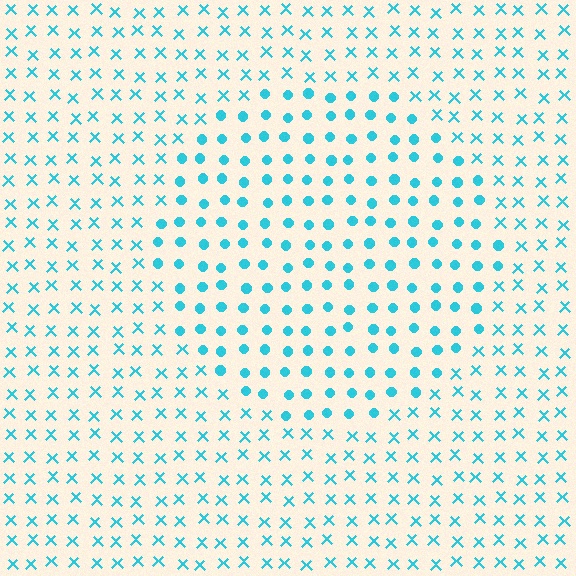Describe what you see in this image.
The image is filled with small cyan elements arranged in a uniform grid. A circle-shaped region contains circles, while the surrounding area contains X marks. The boundary is defined purely by the change in element shape.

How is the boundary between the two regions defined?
The boundary is defined by a change in element shape: circles inside vs. X marks outside. All elements share the same color and spacing.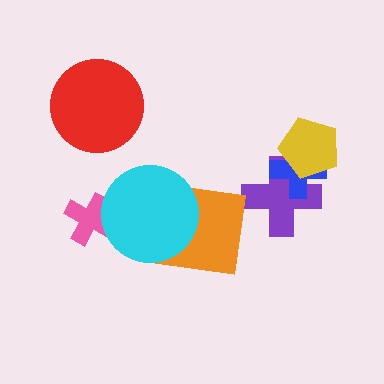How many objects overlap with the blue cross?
2 objects overlap with the blue cross.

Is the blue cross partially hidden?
Yes, it is partially covered by another shape.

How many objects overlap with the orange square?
1 object overlaps with the orange square.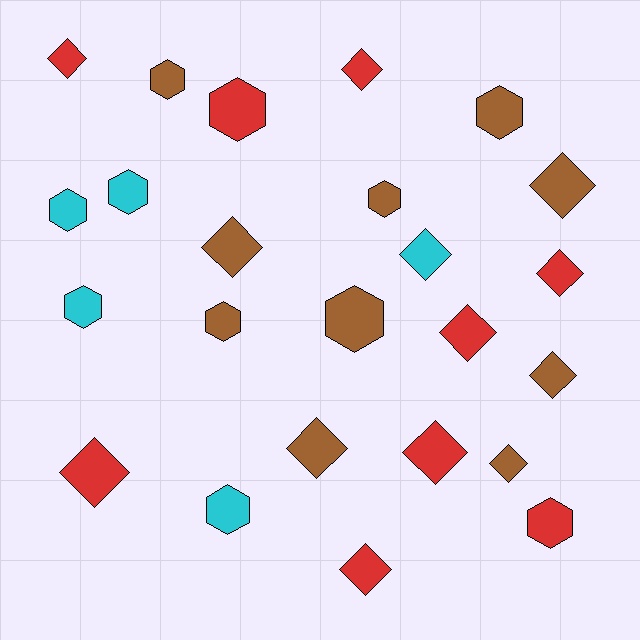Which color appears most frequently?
Brown, with 10 objects.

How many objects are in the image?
There are 24 objects.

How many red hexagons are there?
There are 2 red hexagons.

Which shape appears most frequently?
Diamond, with 13 objects.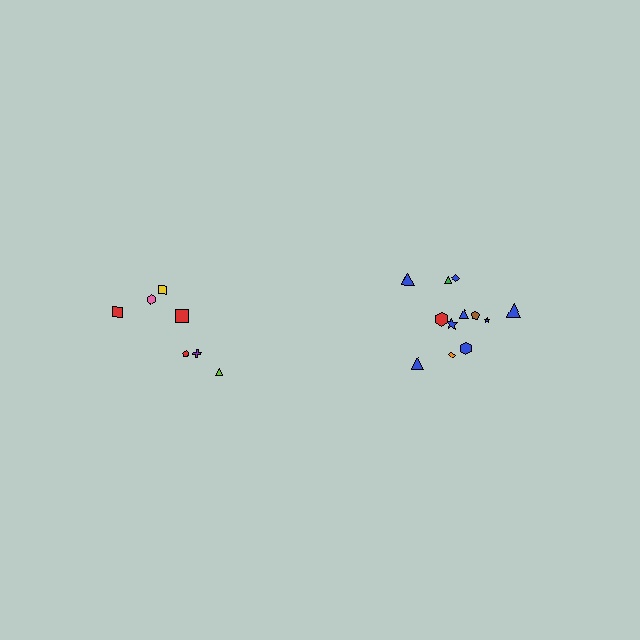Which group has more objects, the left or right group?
The right group.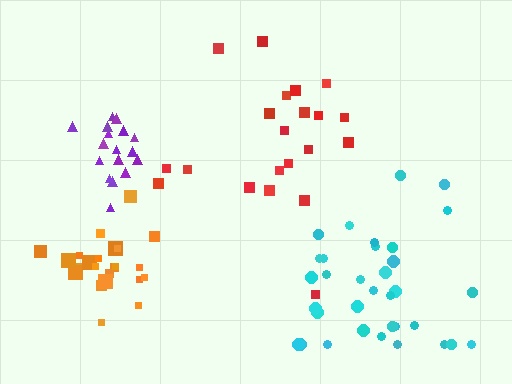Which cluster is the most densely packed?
Purple.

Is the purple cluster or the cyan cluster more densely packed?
Purple.